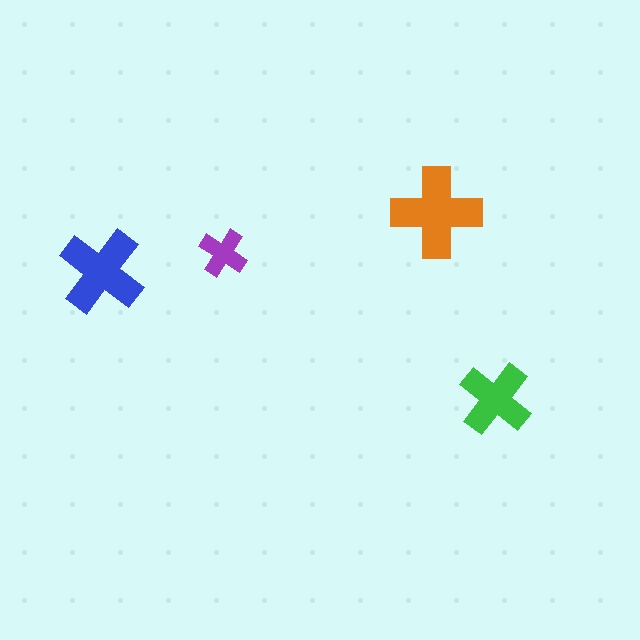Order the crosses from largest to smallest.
the orange one, the blue one, the green one, the purple one.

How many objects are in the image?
There are 4 objects in the image.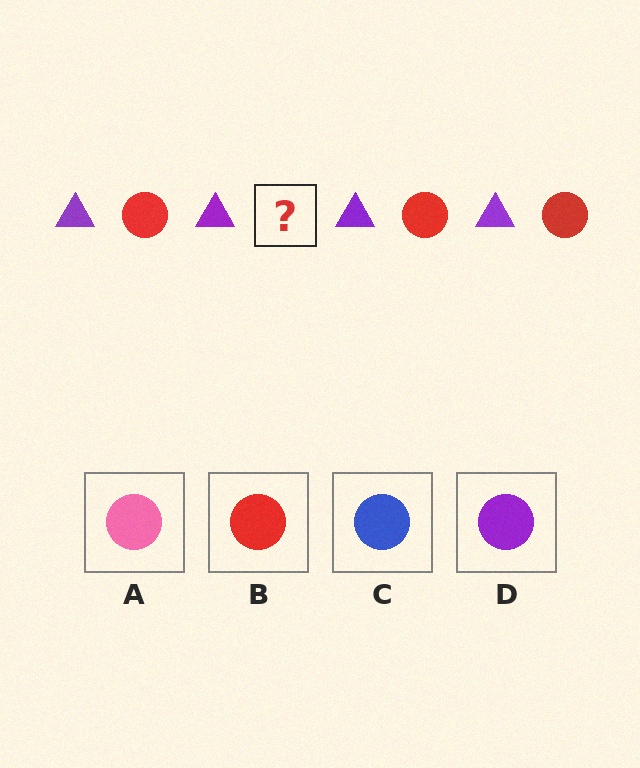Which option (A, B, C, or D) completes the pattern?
B.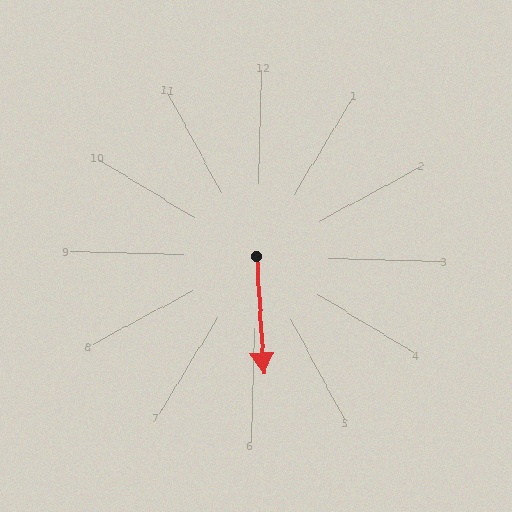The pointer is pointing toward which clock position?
Roughly 6 o'clock.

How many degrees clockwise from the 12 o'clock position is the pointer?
Approximately 175 degrees.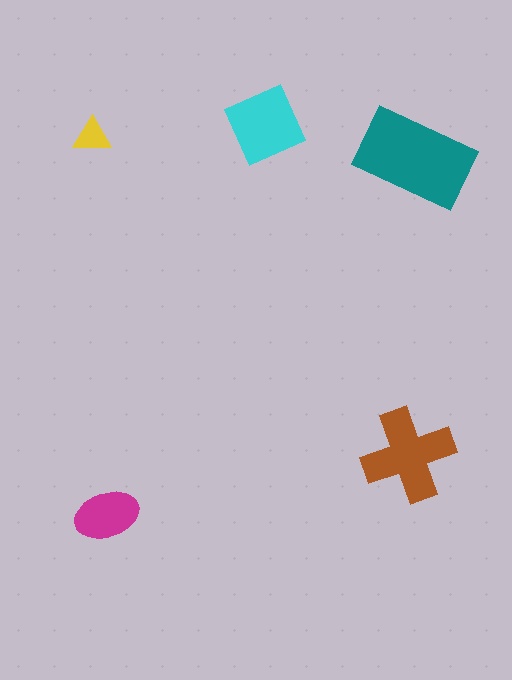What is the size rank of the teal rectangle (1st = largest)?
1st.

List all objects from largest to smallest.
The teal rectangle, the brown cross, the cyan diamond, the magenta ellipse, the yellow triangle.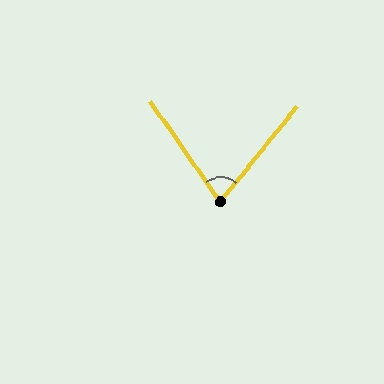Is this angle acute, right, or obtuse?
It is acute.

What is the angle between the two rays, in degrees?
Approximately 73 degrees.